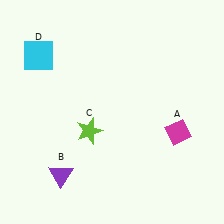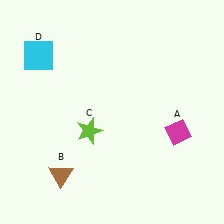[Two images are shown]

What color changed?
The triangle (B) changed from purple in Image 1 to brown in Image 2.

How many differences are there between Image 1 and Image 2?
There is 1 difference between the two images.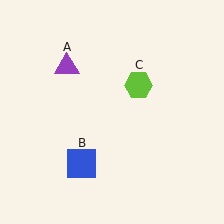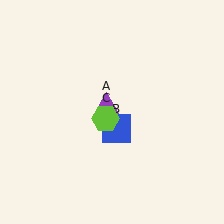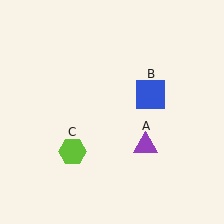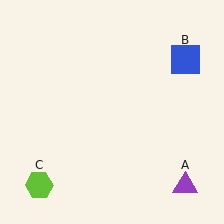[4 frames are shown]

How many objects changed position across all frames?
3 objects changed position: purple triangle (object A), blue square (object B), lime hexagon (object C).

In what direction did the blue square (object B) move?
The blue square (object B) moved up and to the right.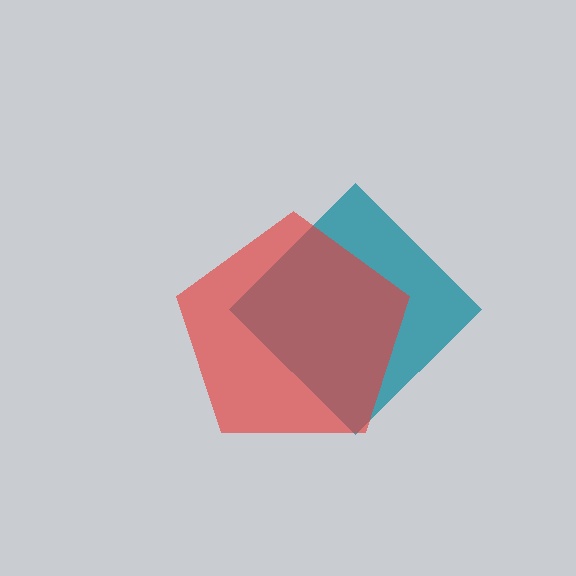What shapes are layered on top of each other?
The layered shapes are: a teal diamond, a red pentagon.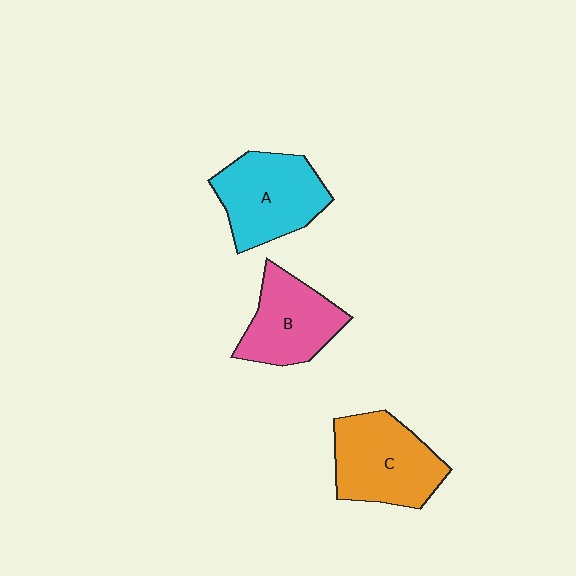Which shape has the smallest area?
Shape B (pink).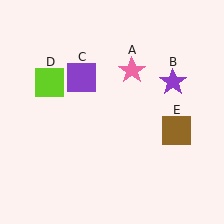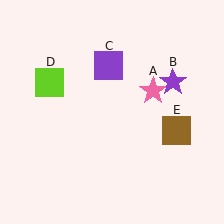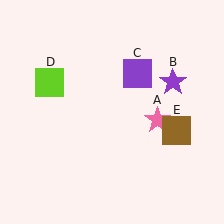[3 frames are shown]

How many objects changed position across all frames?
2 objects changed position: pink star (object A), purple square (object C).